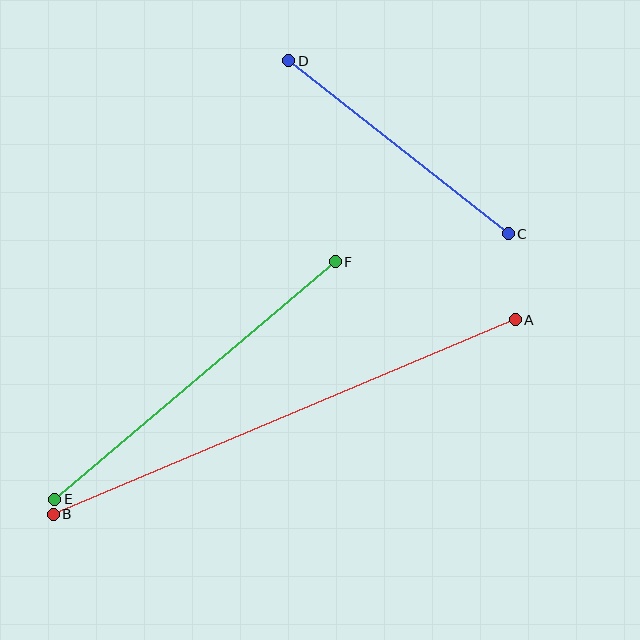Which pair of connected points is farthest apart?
Points A and B are farthest apart.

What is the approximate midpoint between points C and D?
The midpoint is at approximately (398, 147) pixels.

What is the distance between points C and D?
The distance is approximately 280 pixels.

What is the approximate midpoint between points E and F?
The midpoint is at approximately (195, 380) pixels.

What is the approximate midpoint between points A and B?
The midpoint is at approximately (284, 417) pixels.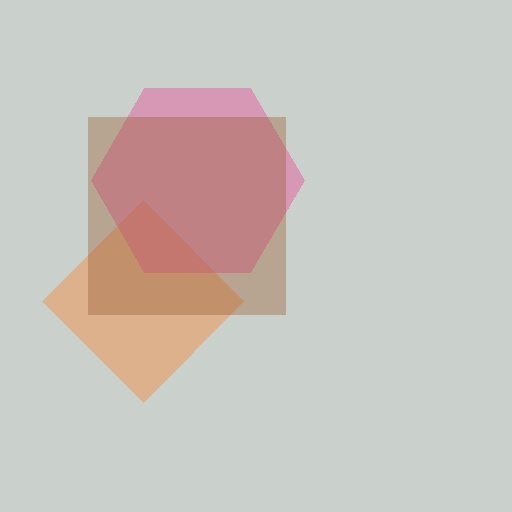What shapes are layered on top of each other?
The layered shapes are: an orange diamond, a pink hexagon, a brown square.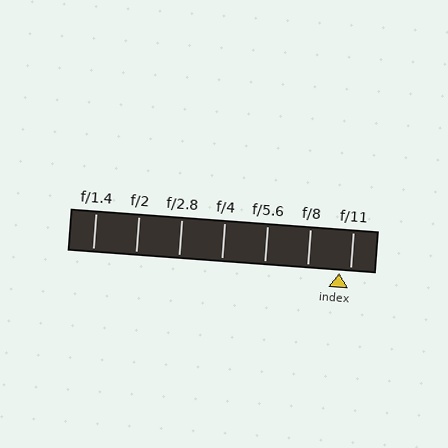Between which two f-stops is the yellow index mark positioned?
The index mark is between f/8 and f/11.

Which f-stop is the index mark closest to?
The index mark is closest to f/11.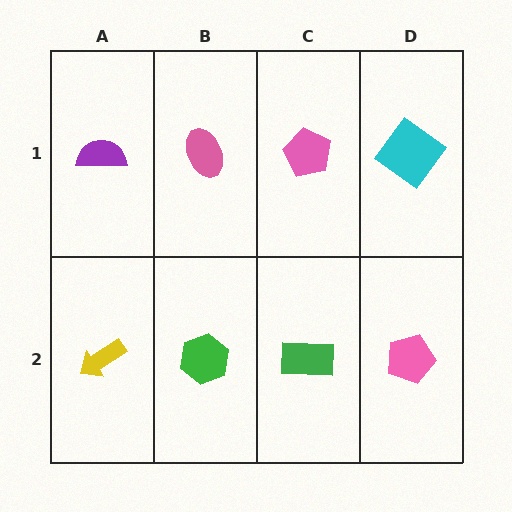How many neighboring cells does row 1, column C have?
3.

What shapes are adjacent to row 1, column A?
A yellow arrow (row 2, column A), a pink ellipse (row 1, column B).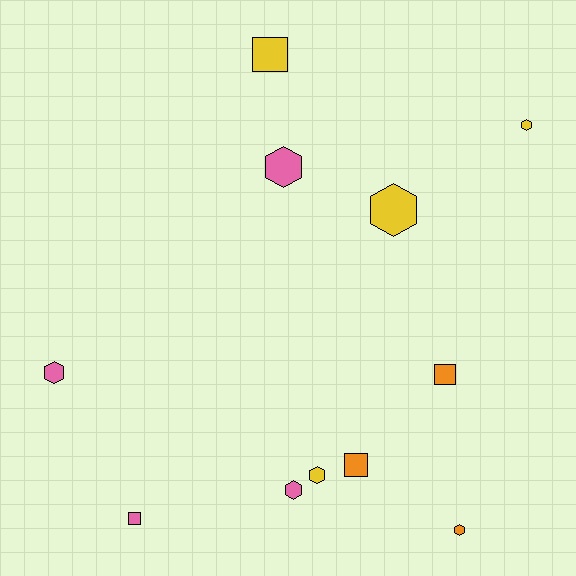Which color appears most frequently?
Yellow, with 4 objects.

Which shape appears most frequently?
Hexagon, with 7 objects.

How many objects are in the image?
There are 11 objects.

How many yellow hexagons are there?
There are 3 yellow hexagons.